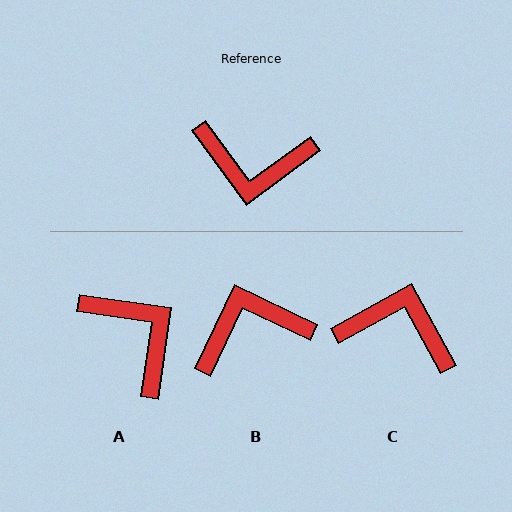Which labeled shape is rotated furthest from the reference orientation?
C, about 172 degrees away.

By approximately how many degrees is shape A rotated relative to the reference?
Approximately 136 degrees counter-clockwise.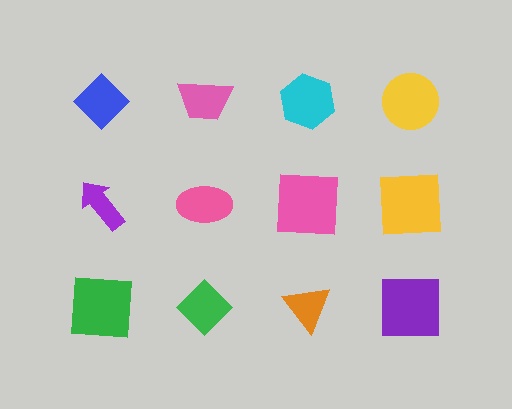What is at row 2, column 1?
A purple arrow.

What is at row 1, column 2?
A pink trapezoid.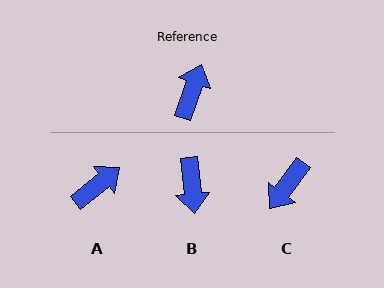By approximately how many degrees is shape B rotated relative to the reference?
Approximately 155 degrees clockwise.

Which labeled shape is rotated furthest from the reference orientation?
C, about 163 degrees away.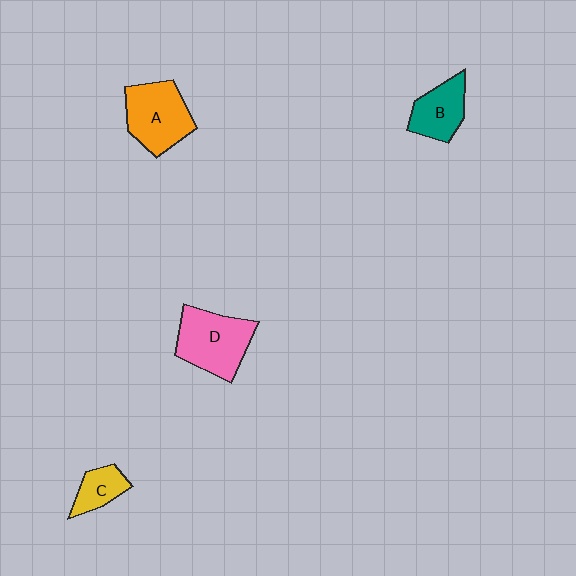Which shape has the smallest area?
Shape C (yellow).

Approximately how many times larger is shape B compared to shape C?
Approximately 1.5 times.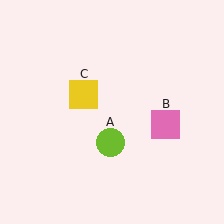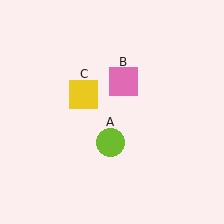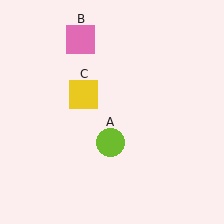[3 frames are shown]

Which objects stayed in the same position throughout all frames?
Lime circle (object A) and yellow square (object C) remained stationary.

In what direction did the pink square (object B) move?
The pink square (object B) moved up and to the left.